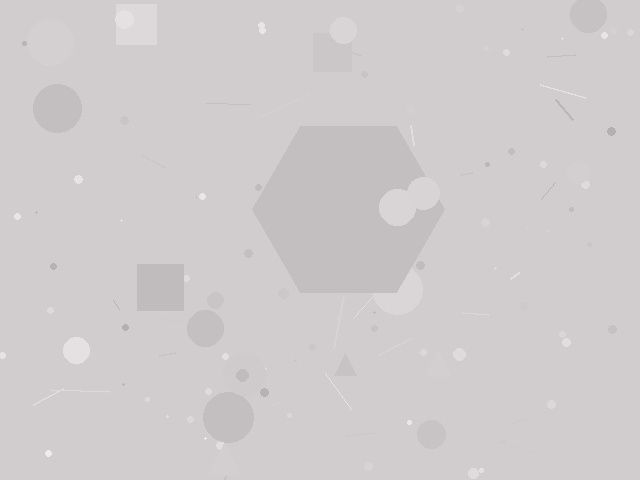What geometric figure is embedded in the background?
A hexagon is embedded in the background.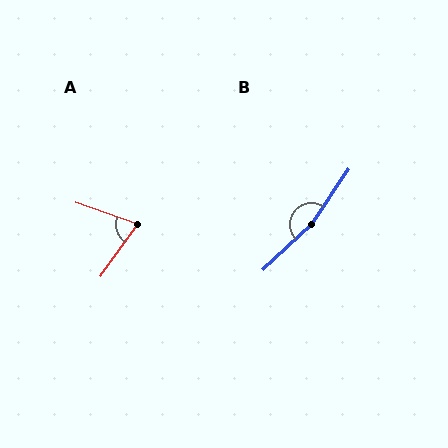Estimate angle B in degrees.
Approximately 167 degrees.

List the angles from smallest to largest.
A (73°), B (167°).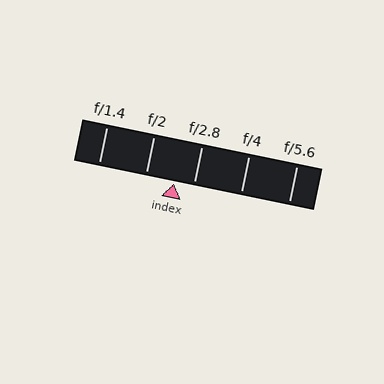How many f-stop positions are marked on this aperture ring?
There are 5 f-stop positions marked.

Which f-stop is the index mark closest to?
The index mark is closest to f/2.8.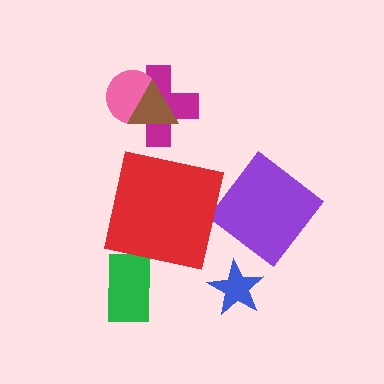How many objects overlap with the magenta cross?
2 objects overlap with the magenta cross.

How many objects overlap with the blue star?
0 objects overlap with the blue star.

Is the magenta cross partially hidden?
Yes, it is partially covered by another shape.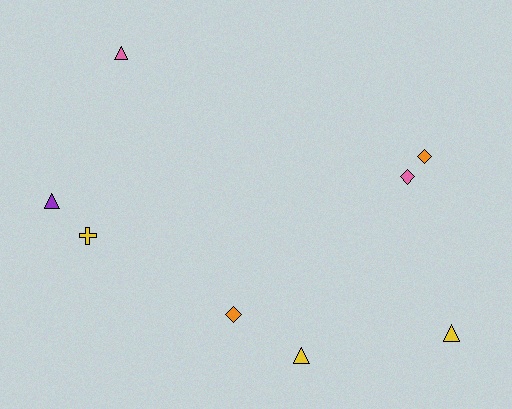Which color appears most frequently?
Yellow, with 3 objects.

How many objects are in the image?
There are 8 objects.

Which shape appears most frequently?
Triangle, with 4 objects.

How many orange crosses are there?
There are no orange crosses.